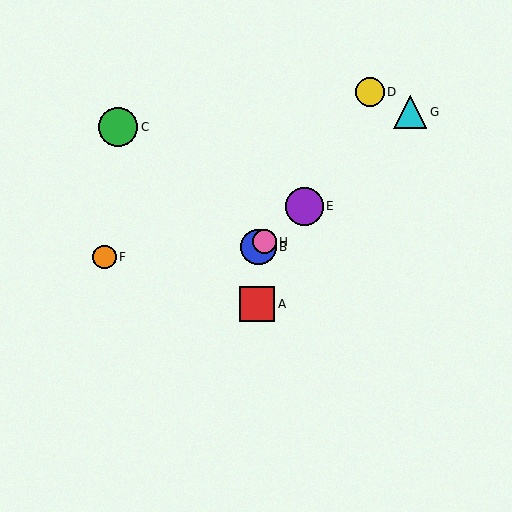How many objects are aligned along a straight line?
4 objects (B, E, G, H) are aligned along a straight line.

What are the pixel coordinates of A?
Object A is at (257, 304).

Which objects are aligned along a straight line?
Objects B, E, G, H are aligned along a straight line.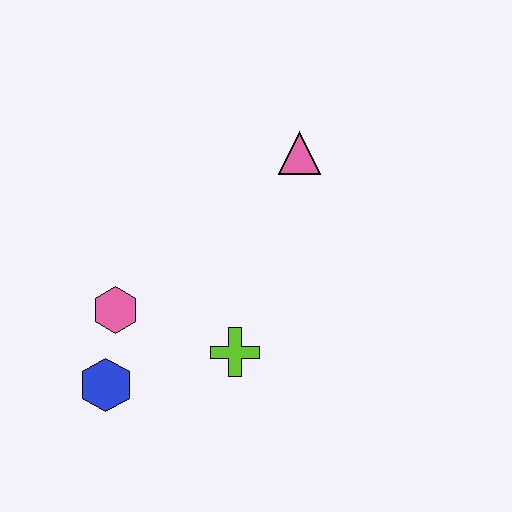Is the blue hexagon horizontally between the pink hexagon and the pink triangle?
No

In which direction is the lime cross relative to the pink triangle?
The lime cross is below the pink triangle.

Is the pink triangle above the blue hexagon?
Yes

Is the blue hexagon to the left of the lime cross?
Yes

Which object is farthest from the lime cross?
The pink triangle is farthest from the lime cross.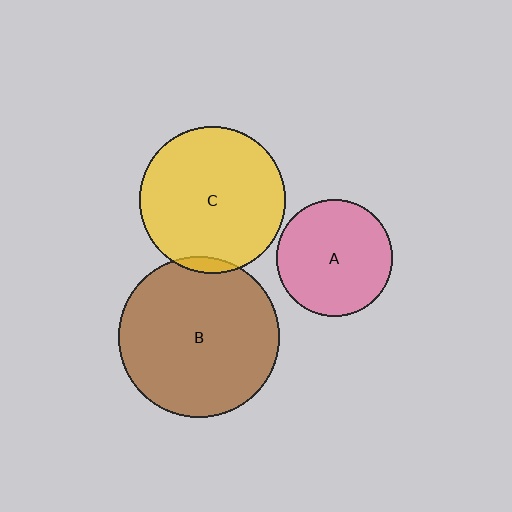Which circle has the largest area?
Circle B (brown).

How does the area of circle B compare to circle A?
Approximately 1.9 times.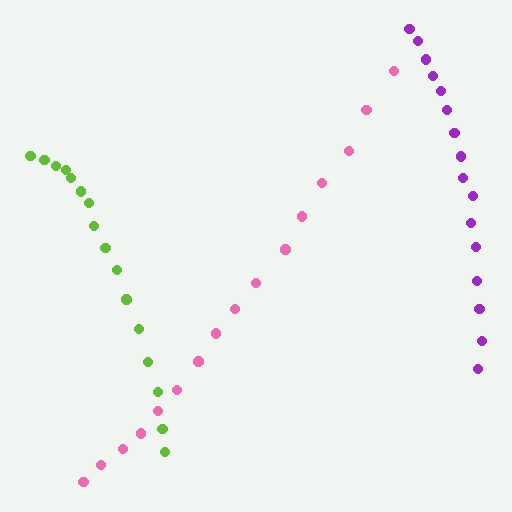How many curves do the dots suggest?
There are 3 distinct paths.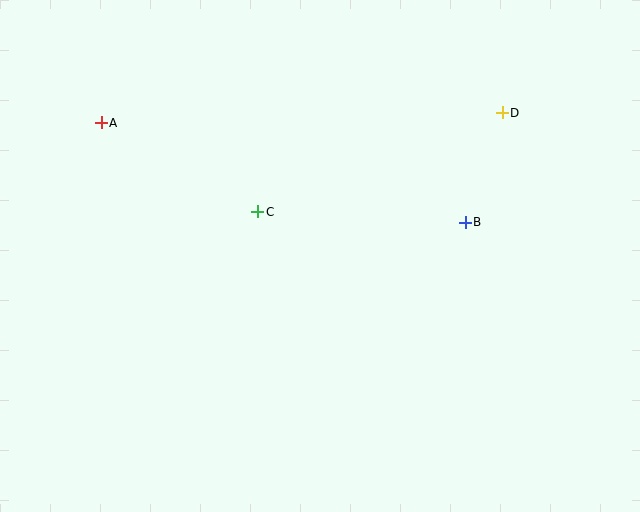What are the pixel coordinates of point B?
Point B is at (465, 222).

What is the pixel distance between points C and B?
The distance between C and B is 207 pixels.